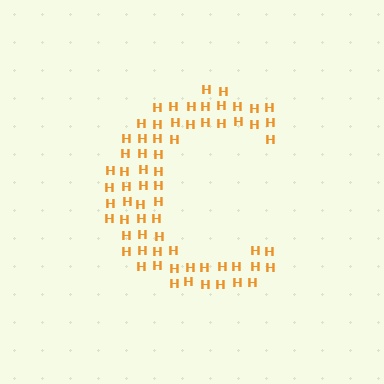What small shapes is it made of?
It is made of small letter H's.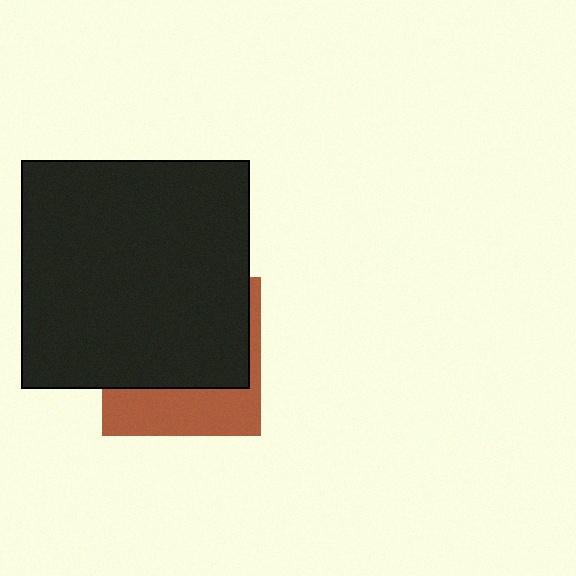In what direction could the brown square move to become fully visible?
The brown square could move down. That would shift it out from behind the black square entirely.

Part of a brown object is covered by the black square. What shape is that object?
It is a square.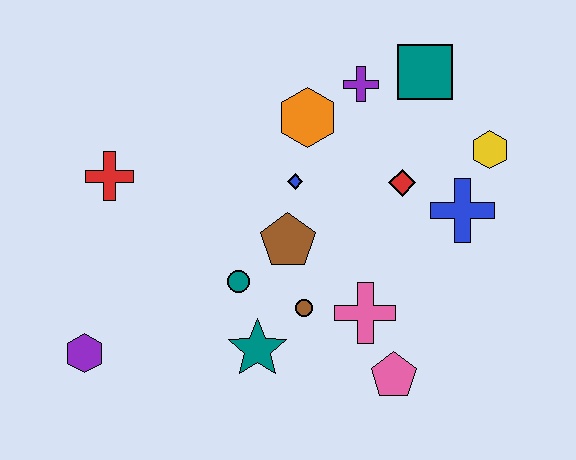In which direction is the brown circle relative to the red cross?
The brown circle is to the right of the red cross.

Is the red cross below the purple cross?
Yes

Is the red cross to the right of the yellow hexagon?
No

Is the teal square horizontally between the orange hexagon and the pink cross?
No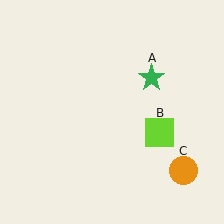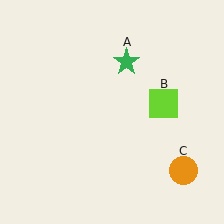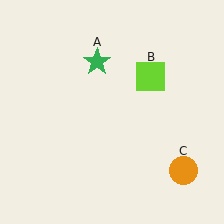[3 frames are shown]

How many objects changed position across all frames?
2 objects changed position: green star (object A), lime square (object B).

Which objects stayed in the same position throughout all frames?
Orange circle (object C) remained stationary.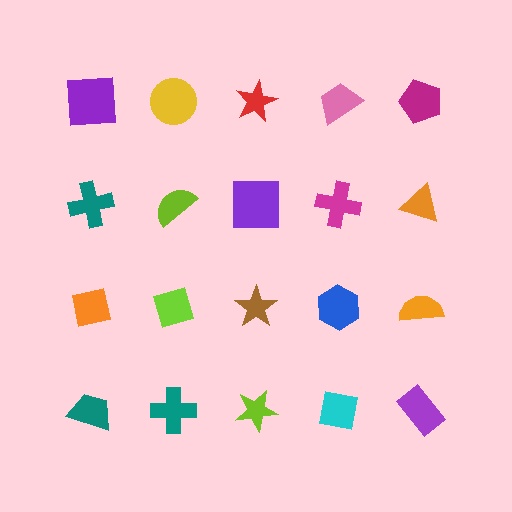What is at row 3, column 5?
An orange semicircle.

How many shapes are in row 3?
5 shapes.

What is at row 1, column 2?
A yellow circle.